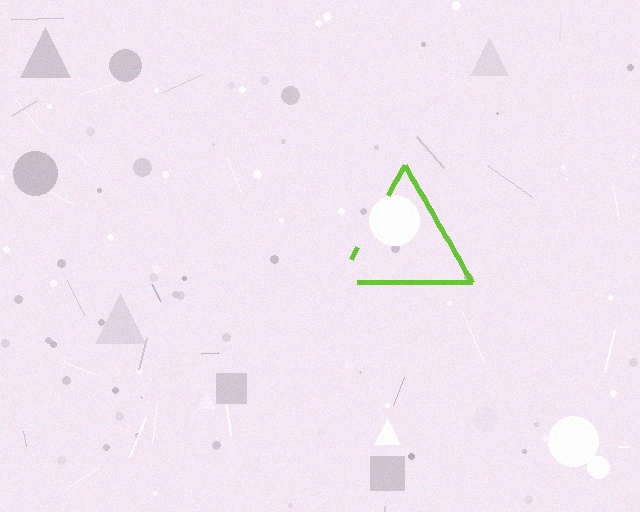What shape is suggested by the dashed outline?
The dashed outline suggests a triangle.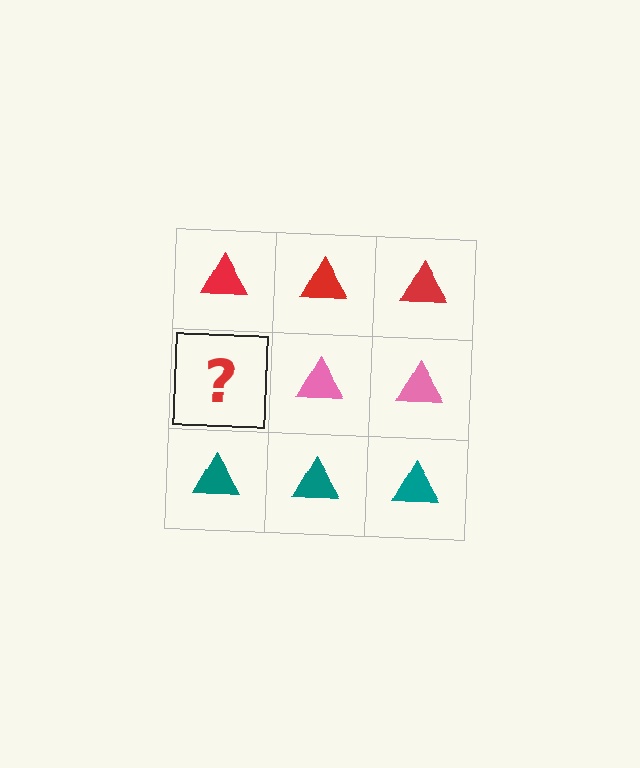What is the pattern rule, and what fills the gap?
The rule is that each row has a consistent color. The gap should be filled with a pink triangle.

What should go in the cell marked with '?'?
The missing cell should contain a pink triangle.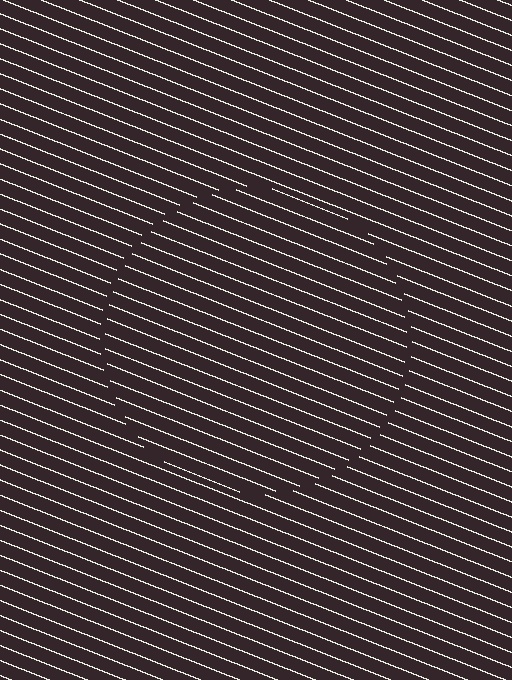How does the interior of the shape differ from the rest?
The interior of the shape contains the same grating, shifted by half a period — the contour is defined by the phase discontinuity where line-ends from the inner and outer gratings abut.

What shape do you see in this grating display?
An illusory circle. The interior of the shape contains the same grating, shifted by half a period — the contour is defined by the phase discontinuity where line-ends from the inner and outer gratings abut.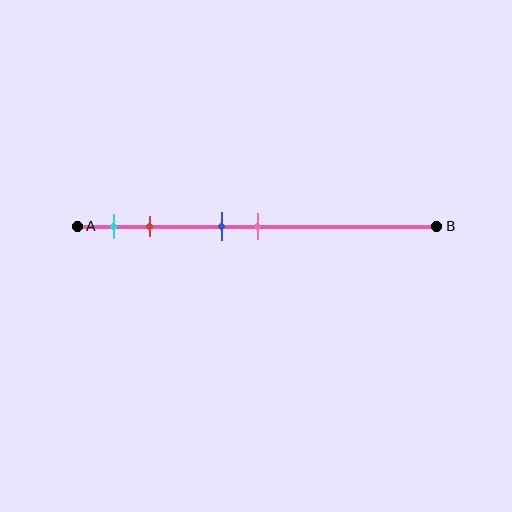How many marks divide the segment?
There are 4 marks dividing the segment.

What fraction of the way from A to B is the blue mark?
The blue mark is approximately 40% (0.4) of the way from A to B.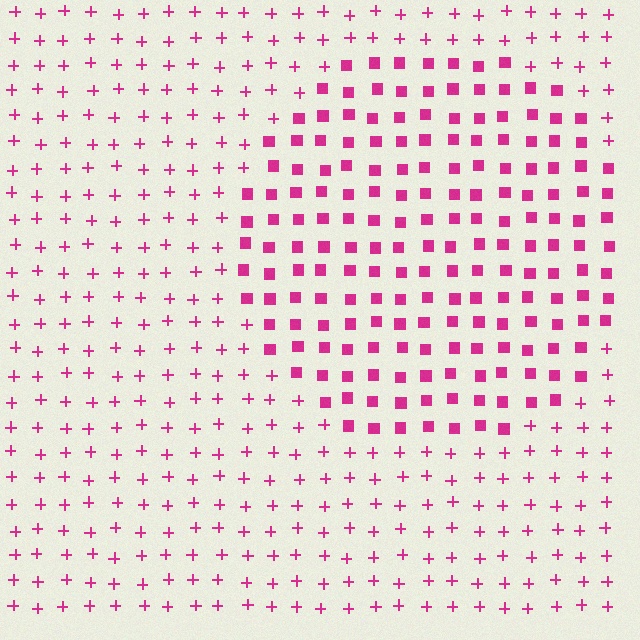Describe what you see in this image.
The image is filled with small magenta elements arranged in a uniform grid. A circle-shaped region contains squares, while the surrounding area contains plus signs. The boundary is defined purely by the change in element shape.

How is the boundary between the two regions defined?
The boundary is defined by a change in element shape: squares inside vs. plus signs outside. All elements share the same color and spacing.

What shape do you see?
I see a circle.